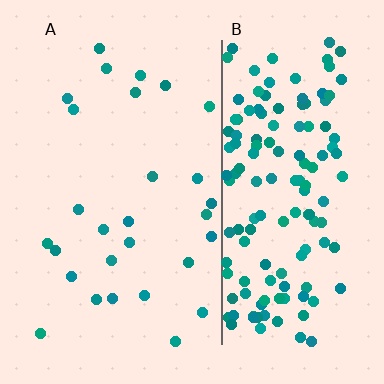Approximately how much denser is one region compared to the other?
Approximately 5.5× — region B over region A.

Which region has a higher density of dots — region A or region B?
B (the right).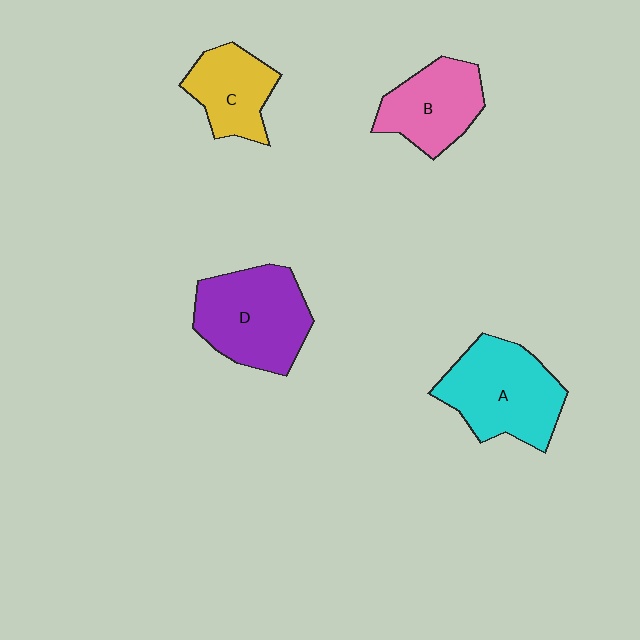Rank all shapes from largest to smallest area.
From largest to smallest: A (cyan), D (purple), B (pink), C (yellow).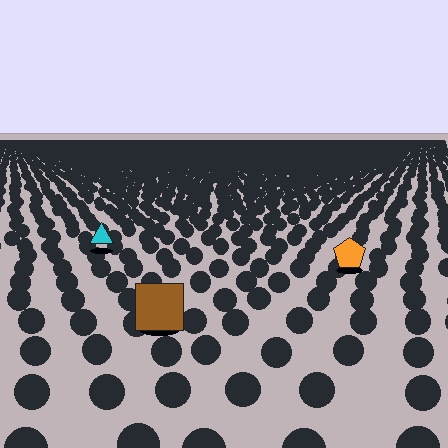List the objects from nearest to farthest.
From nearest to farthest: the brown square, the orange pentagon, the cyan triangle.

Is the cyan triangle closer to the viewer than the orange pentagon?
No. The orange pentagon is closer — you can tell from the texture gradient: the ground texture is coarser near it.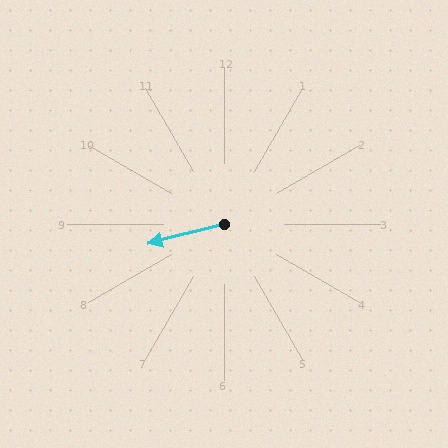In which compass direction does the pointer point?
West.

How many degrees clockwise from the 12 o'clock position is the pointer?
Approximately 255 degrees.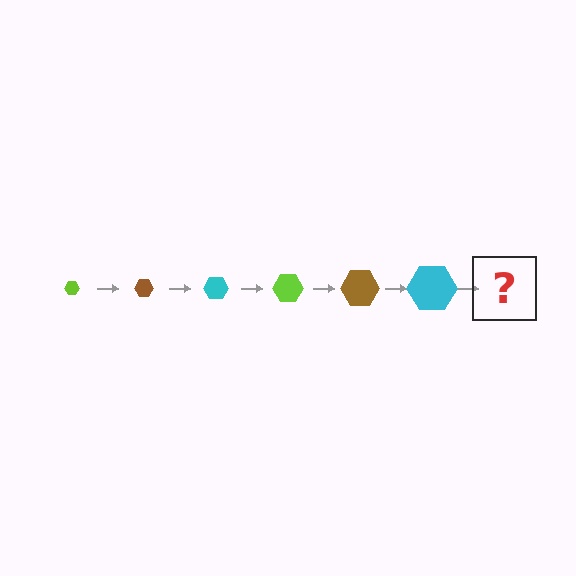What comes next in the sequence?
The next element should be a lime hexagon, larger than the previous one.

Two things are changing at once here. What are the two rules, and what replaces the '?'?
The two rules are that the hexagon grows larger each step and the color cycles through lime, brown, and cyan. The '?' should be a lime hexagon, larger than the previous one.